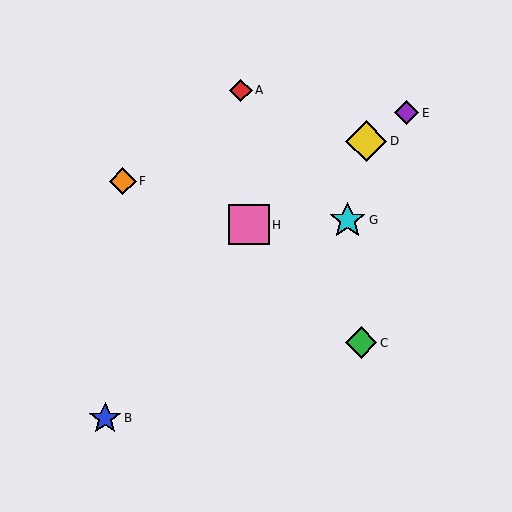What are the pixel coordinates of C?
Object C is at (361, 343).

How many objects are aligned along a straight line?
3 objects (D, E, H) are aligned along a straight line.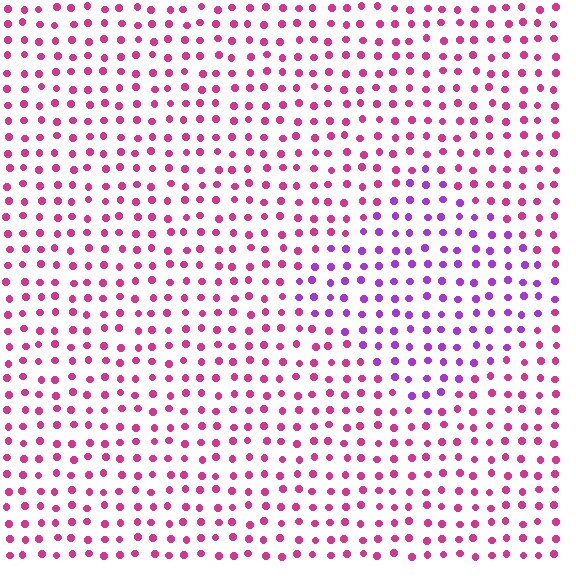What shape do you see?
I see a diamond.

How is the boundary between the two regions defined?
The boundary is defined purely by a slight shift in hue (about 43 degrees). Spacing, size, and orientation are identical on both sides.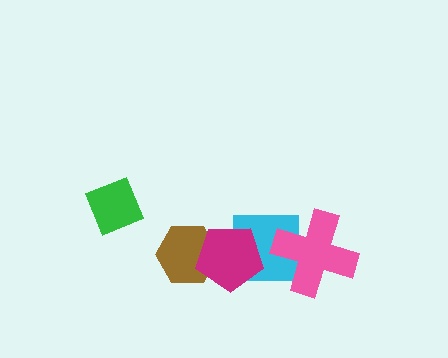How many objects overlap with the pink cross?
1 object overlaps with the pink cross.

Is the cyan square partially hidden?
Yes, it is partially covered by another shape.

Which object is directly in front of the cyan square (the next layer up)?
The pink cross is directly in front of the cyan square.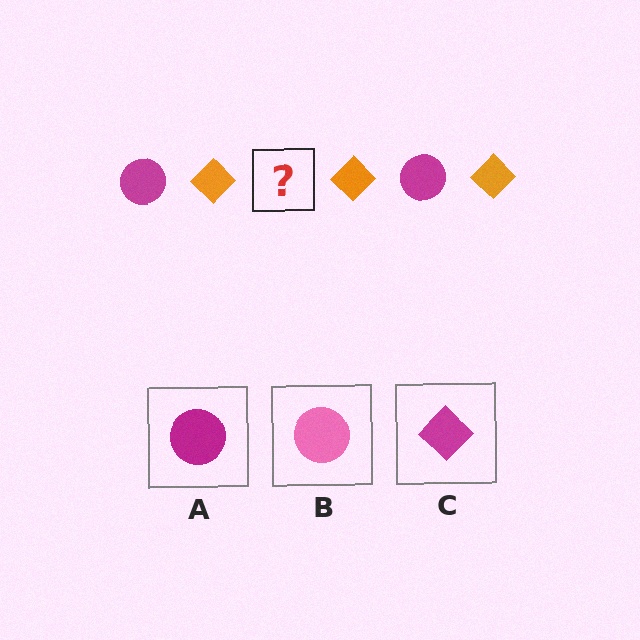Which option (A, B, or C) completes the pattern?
A.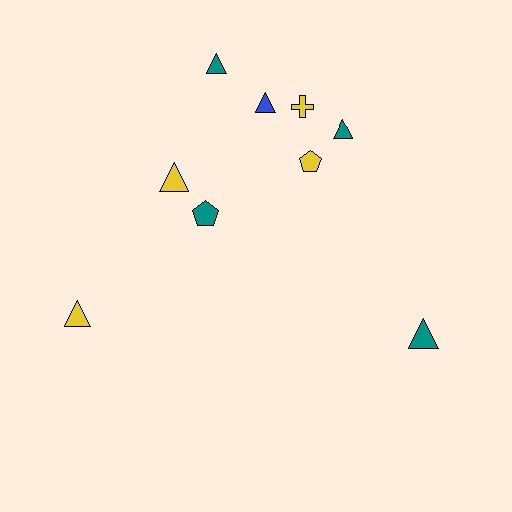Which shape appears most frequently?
Triangle, with 6 objects.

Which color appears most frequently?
Yellow, with 4 objects.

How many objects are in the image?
There are 9 objects.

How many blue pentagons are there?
There are no blue pentagons.